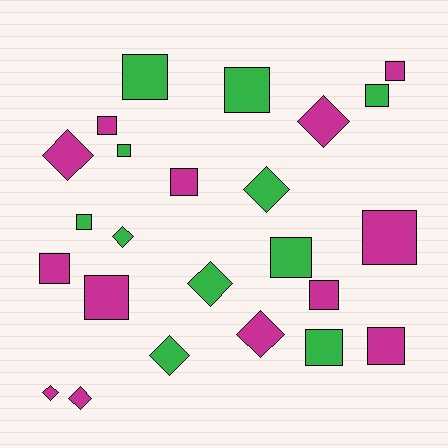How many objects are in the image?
There are 24 objects.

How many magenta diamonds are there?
There are 5 magenta diamonds.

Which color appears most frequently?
Magenta, with 13 objects.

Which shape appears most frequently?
Square, with 15 objects.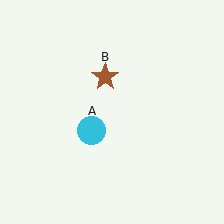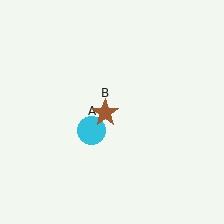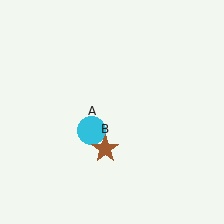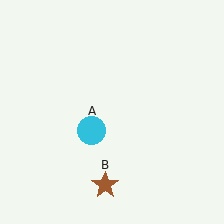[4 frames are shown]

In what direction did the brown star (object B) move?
The brown star (object B) moved down.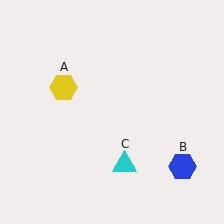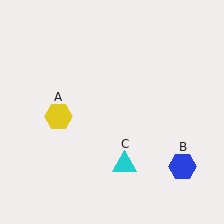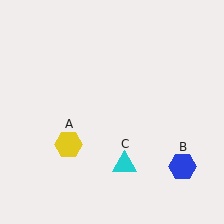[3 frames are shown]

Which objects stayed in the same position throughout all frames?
Blue hexagon (object B) and cyan triangle (object C) remained stationary.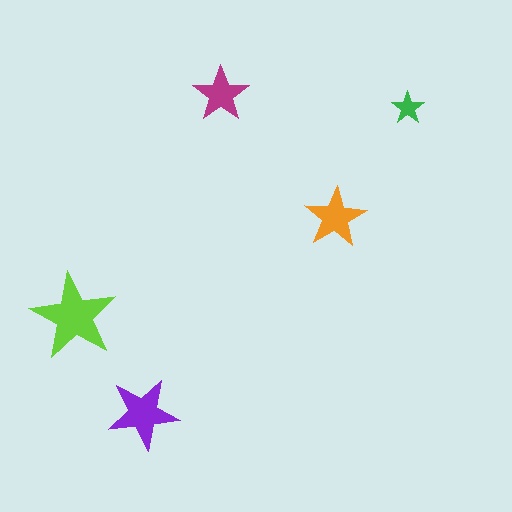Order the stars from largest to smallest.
the lime one, the purple one, the orange one, the magenta one, the green one.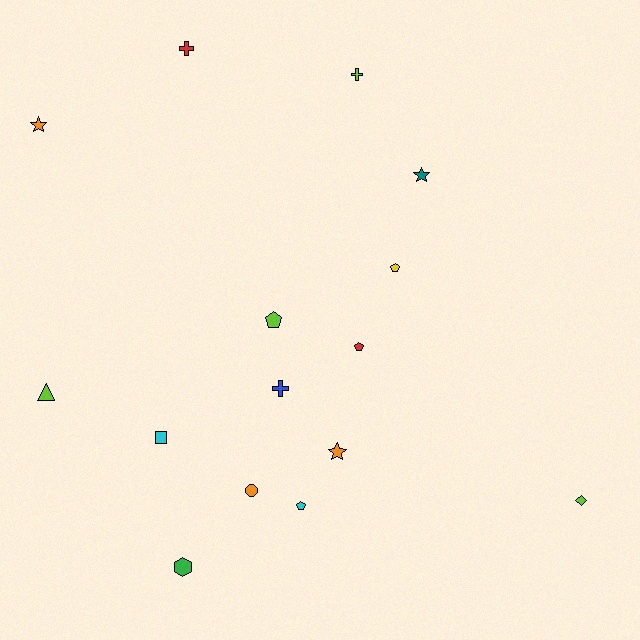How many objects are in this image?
There are 15 objects.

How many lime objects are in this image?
There are 4 lime objects.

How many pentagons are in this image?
There are 4 pentagons.